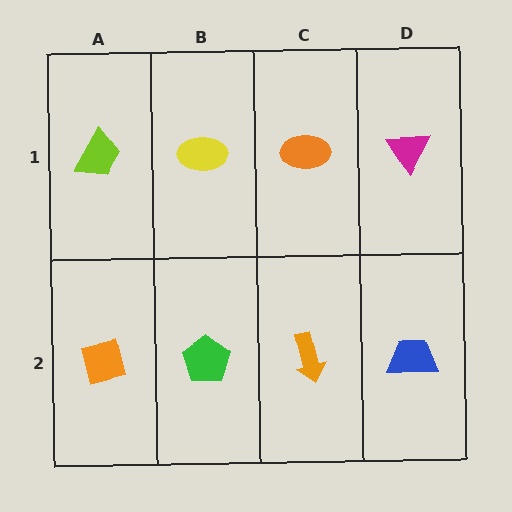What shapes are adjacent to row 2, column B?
A yellow ellipse (row 1, column B), an orange square (row 2, column A), an orange arrow (row 2, column C).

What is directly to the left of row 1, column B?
A lime trapezoid.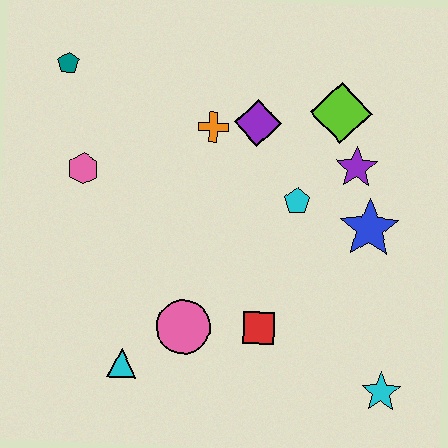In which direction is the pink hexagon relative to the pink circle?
The pink hexagon is above the pink circle.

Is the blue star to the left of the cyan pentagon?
No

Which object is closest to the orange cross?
The purple diamond is closest to the orange cross.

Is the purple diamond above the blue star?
Yes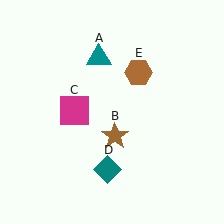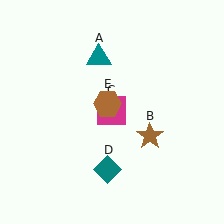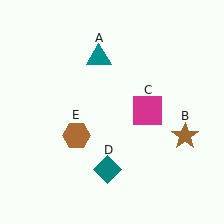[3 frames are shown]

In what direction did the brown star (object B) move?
The brown star (object B) moved right.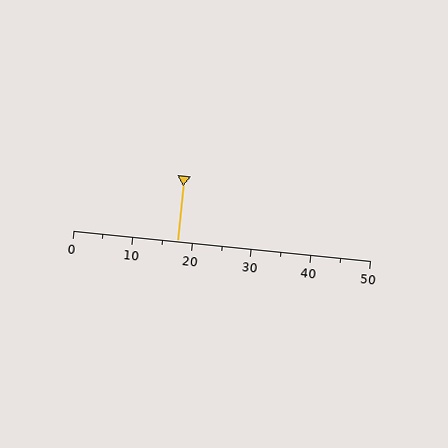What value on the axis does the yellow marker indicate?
The marker indicates approximately 17.5.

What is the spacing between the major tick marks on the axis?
The major ticks are spaced 10 apart.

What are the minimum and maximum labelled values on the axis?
The axis runs from 0 to 50.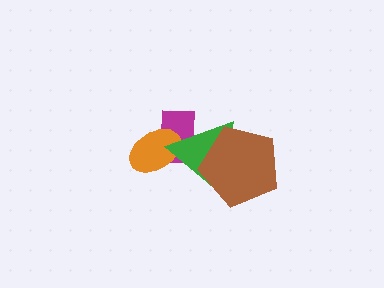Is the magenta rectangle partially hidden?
Yes, it is partially covered by another shape.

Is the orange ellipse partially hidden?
Yes, it is partially covered by another shape.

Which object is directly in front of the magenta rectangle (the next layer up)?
The orange ellipse is directly in front of the magenta rectangle.